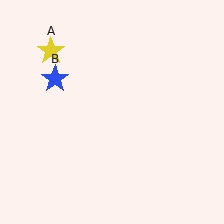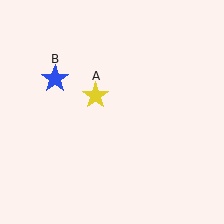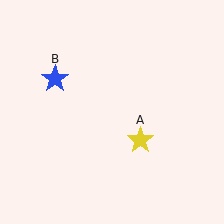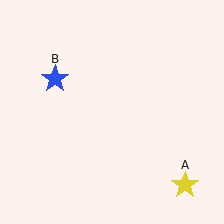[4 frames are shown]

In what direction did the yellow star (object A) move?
The yellow star (object A) moved down and to the right.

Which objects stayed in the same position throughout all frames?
Blue star (object B) remained stationary.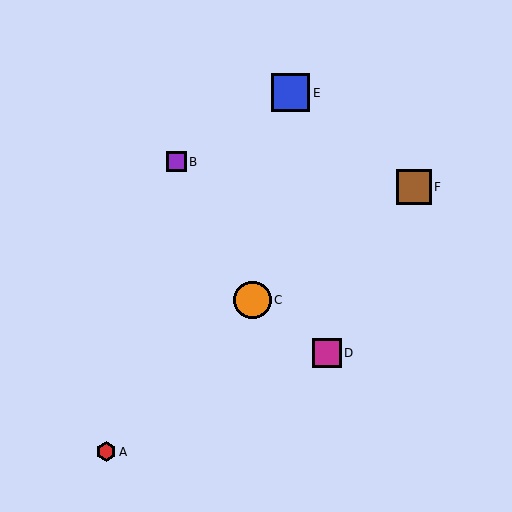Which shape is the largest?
The blue square (labeled E) is the largest.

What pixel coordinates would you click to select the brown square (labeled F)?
Click at (414, 187) to select the brown square F.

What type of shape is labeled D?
Shape D is a magenta square.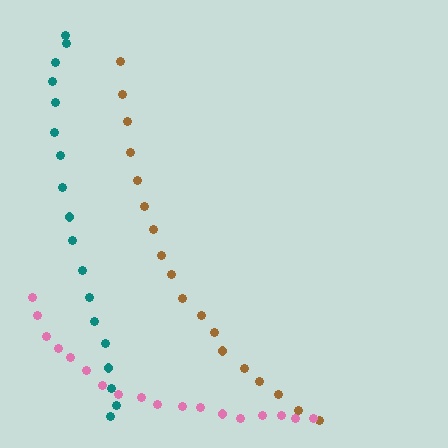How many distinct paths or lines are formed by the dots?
There are 3 distinct paths.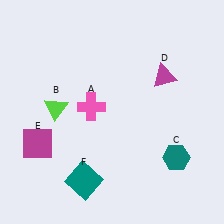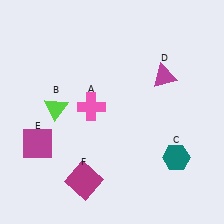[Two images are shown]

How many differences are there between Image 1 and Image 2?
There is 1 difference between the two images.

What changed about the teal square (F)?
In Image 1, F is teal. In Image 2, it changed to magenta.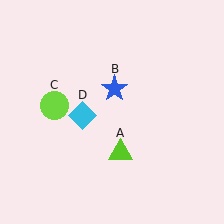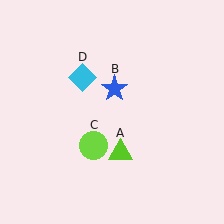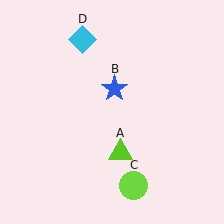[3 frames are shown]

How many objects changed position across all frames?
2 objects changed position: lime circle (object C), cyan diamond (object D).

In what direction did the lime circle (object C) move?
The lime circle (object C) moved down and to the right.